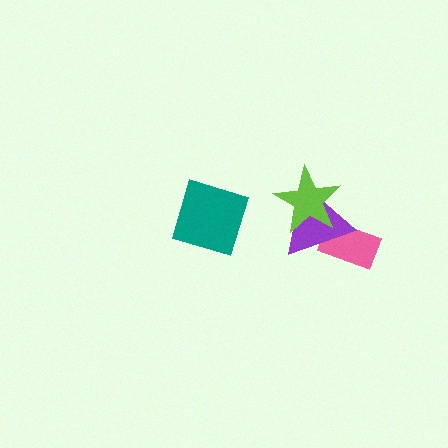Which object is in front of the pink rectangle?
The purple triangle is in front of the pink rectangle.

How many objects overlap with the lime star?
1 object overlaps with the lime star.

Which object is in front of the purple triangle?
The lime star is in front of the purple triangle.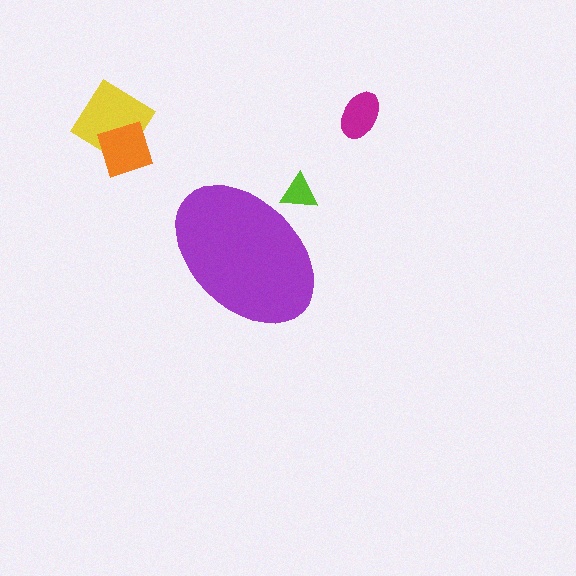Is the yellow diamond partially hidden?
No, the yellow diamond is fully visible.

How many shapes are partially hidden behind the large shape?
1 shape is partially hidden.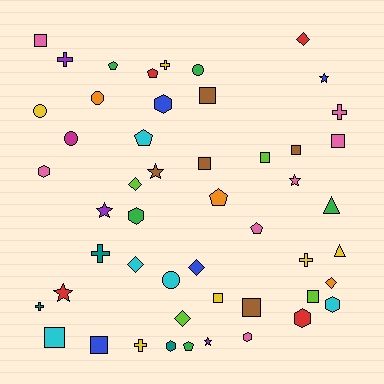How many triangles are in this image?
There are 2 triangles.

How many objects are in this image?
There are 50 objects.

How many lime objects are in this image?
There are 4 lime objects.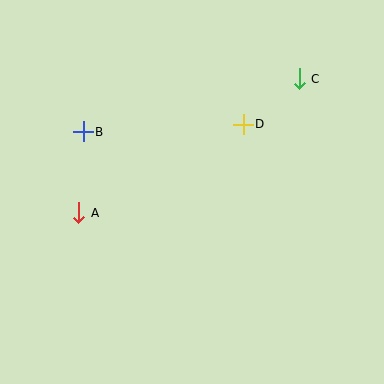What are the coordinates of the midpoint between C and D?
The midpoint between C and D is at (271, 101).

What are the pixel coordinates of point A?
Point A is at (79, 213).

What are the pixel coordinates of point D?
Point D is at (243, 124).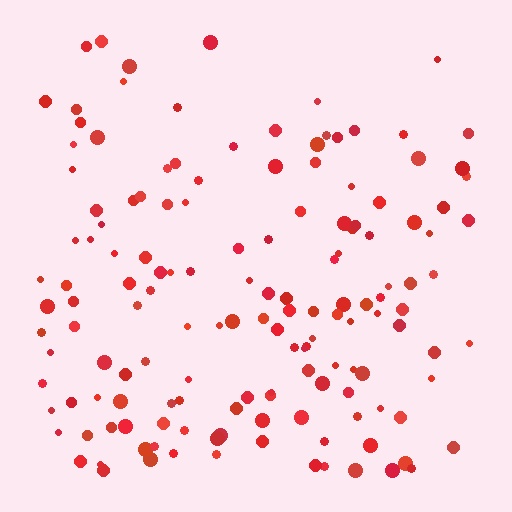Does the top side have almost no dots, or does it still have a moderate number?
Still a moderate number, just noticeably fewer than the bottom.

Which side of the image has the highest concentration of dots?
The bottom.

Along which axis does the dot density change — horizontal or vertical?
Vertical.